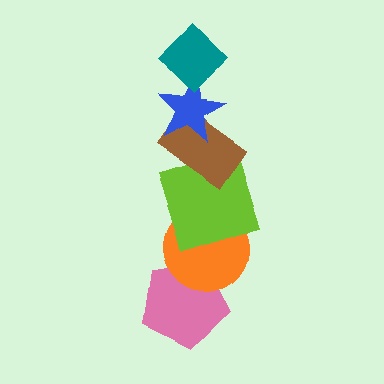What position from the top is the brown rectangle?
The brown rectangle is 3rd from the top.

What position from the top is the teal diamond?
The teal diamond is 1st from the top.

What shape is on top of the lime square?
The brown rectangle is on top of the lime square.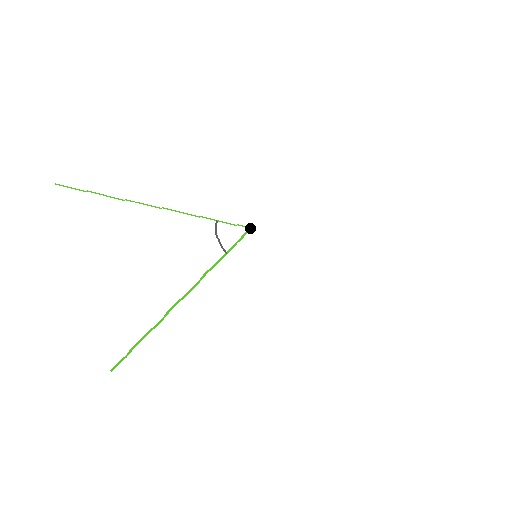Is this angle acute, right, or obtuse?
It is acute.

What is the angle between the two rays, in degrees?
Approximately 58 degrees.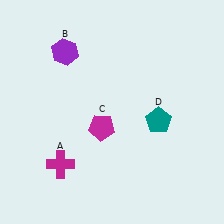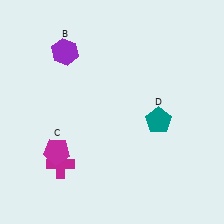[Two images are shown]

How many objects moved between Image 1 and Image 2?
1 object moved between the two images.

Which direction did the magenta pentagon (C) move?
The magenta pentagon (C) moved left.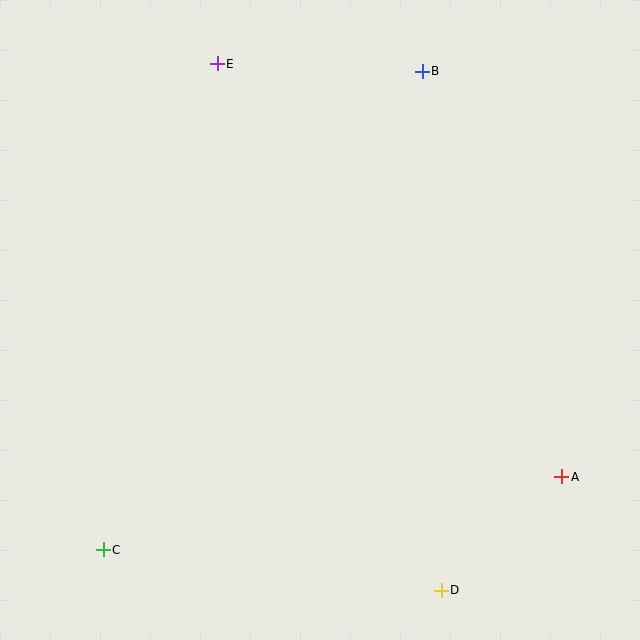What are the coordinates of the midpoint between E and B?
The midpoint between E and B is at (320, 68).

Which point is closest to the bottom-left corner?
Point C is closest to the bottom-left corner.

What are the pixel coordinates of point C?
Point C is at (103, 550).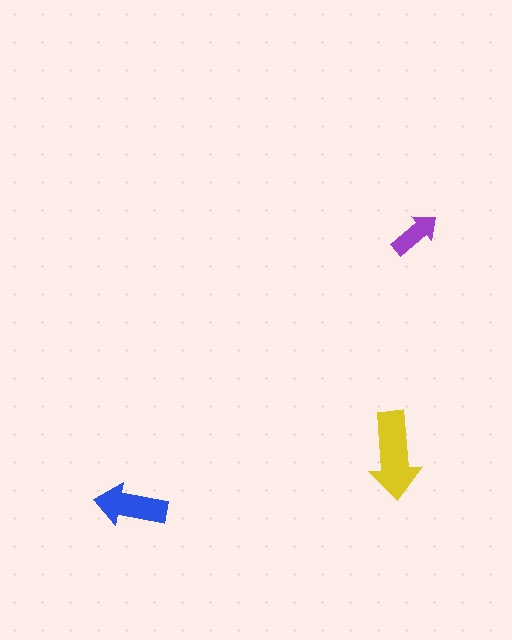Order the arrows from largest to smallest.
the yellow one, the blue one, the purple one.